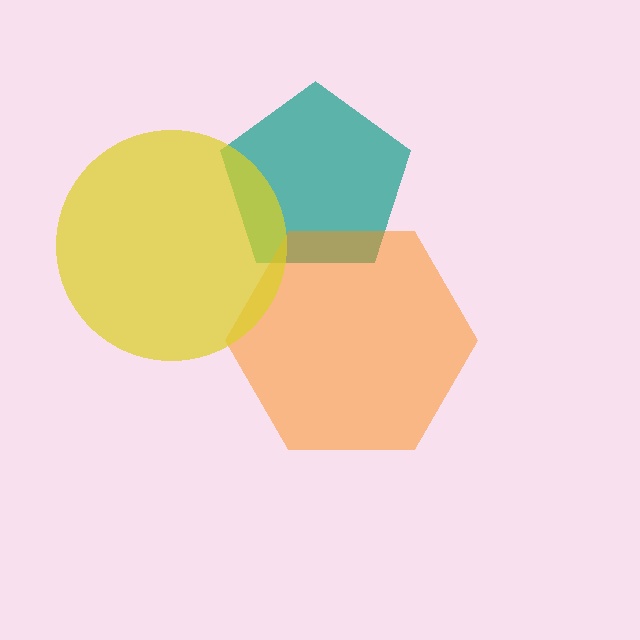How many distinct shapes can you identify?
There are 3 distinct shapes: a teal pentagon, an orange hexagon, a yellow circle.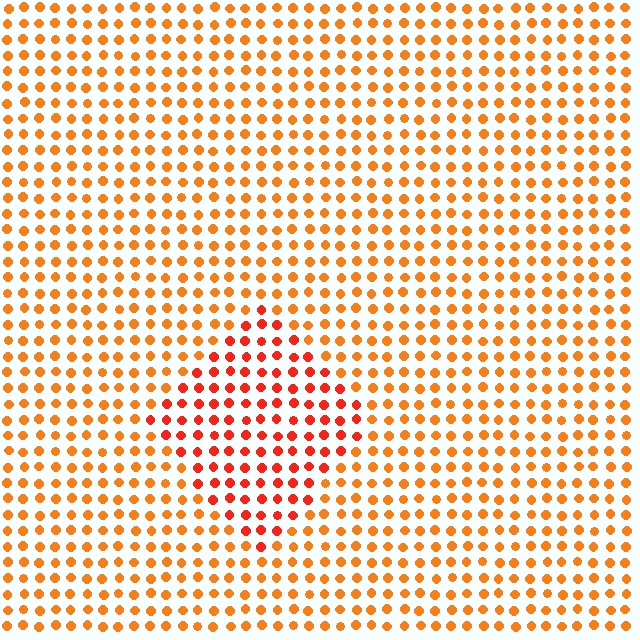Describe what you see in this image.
The image is filled with small orange elements in a uniform arrangement. A diamond-shaped region is visible where the elements are tinted to a slightly different hue, forming a subtle color boundary.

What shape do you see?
I see a diamond.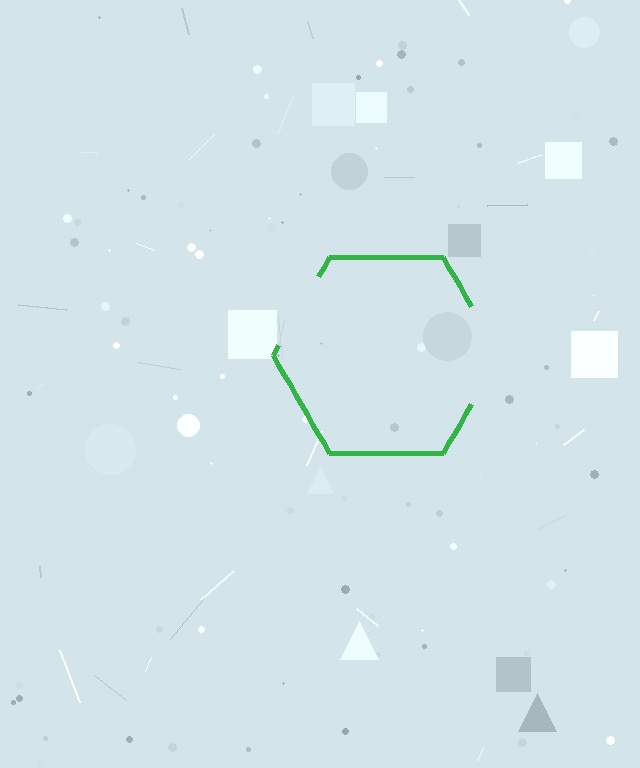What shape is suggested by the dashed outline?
The dashed outline suggests a hexagon.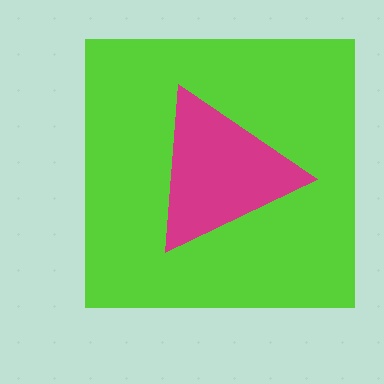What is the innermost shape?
The magenta triangle.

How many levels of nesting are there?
2.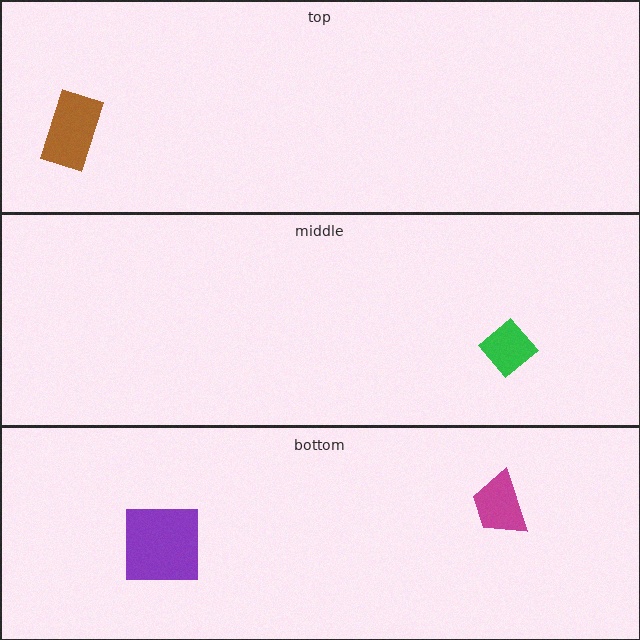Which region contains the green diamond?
The middle region.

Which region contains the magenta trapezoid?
The bottom region.